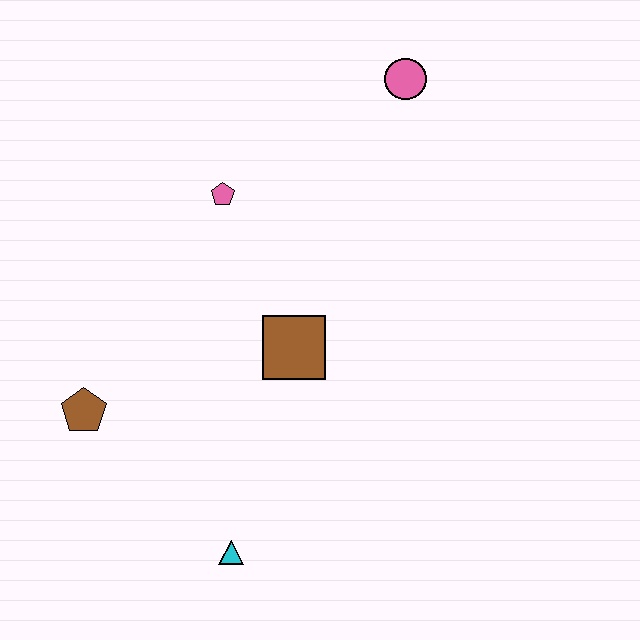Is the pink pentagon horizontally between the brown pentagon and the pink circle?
Yes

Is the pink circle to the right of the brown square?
Yes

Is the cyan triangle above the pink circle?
No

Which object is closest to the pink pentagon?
The brown square is closest to the pink pentagon.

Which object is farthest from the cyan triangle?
The pink circle is farthest from the cyan triangle.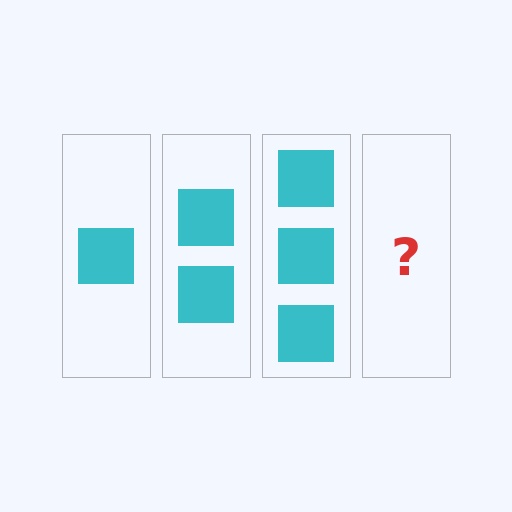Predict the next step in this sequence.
The next step is 4 squares.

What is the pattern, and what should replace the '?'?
The pattern is that each step adds one more square. The '?' should be 4 squares.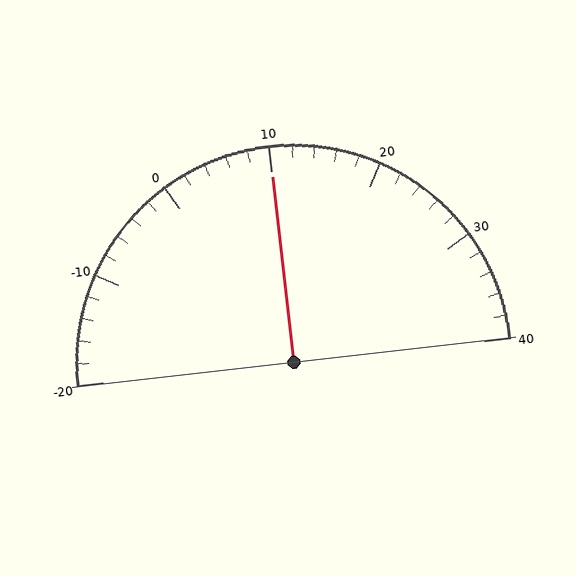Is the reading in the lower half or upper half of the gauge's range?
The reading is in the upper half of the range (-20 to 40).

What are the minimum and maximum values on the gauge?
The gauge ranges from -20 to 40.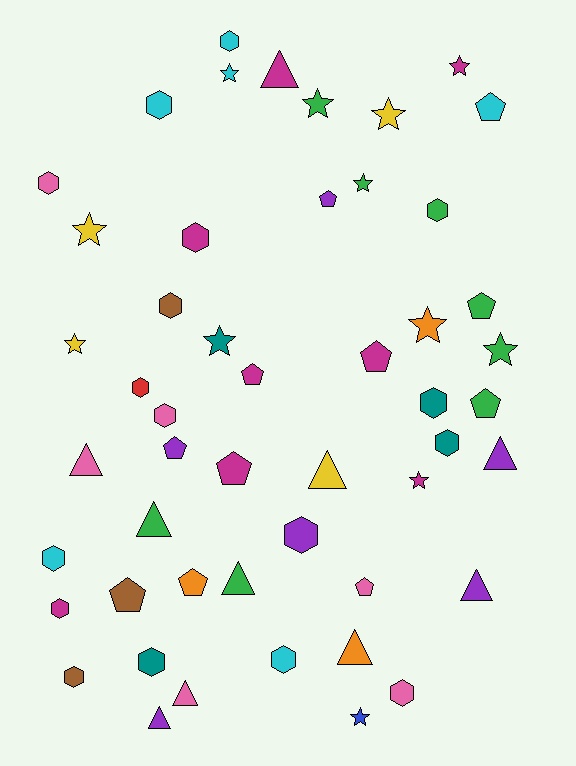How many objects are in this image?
There are 50 objects.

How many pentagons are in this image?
There are 11 pentagons.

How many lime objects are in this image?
There are no lime objects.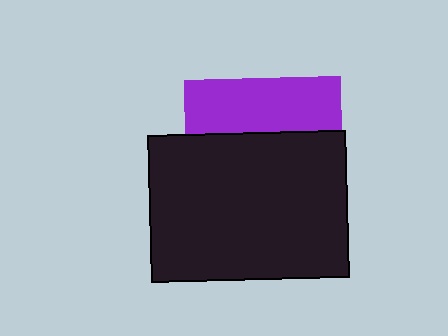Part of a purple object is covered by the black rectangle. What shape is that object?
It is a square.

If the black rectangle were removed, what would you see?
You would see the complete purple square.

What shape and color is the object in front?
The object in front is a black rectangle.